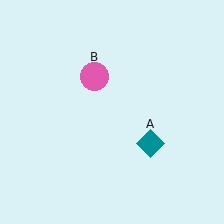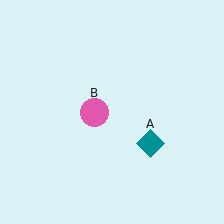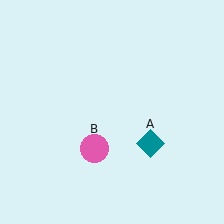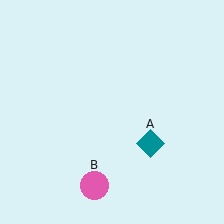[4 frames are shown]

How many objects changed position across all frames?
1 object changed position: pink circle (object B).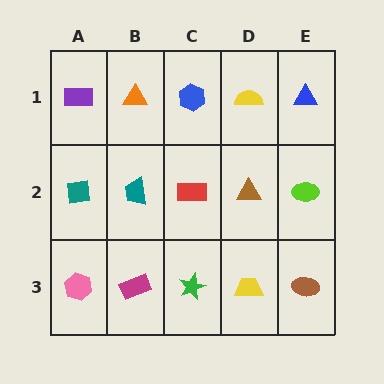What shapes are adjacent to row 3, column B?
A teal trapezoid (row 2, column B), a pink hexagon (row 3, column A), a green star (row 3, column C).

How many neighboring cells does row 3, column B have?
3.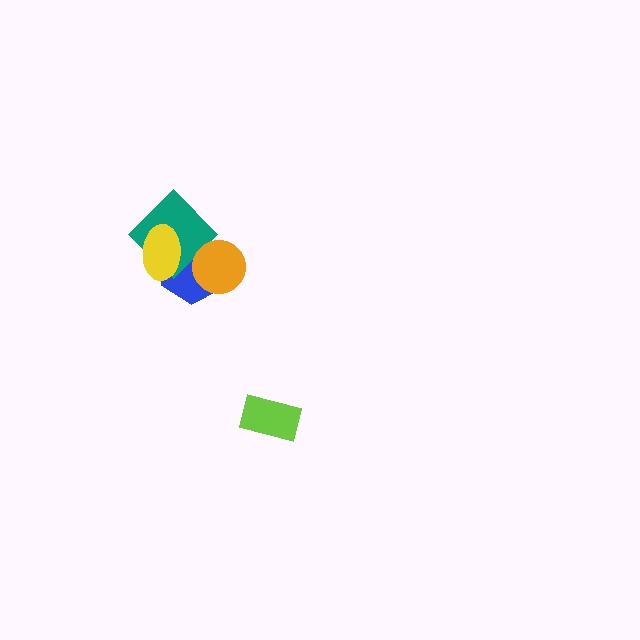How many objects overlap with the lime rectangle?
0 objects overlap with the lime rectangle.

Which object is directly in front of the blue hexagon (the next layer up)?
The teal diamond is directly in front of the blue hexagon.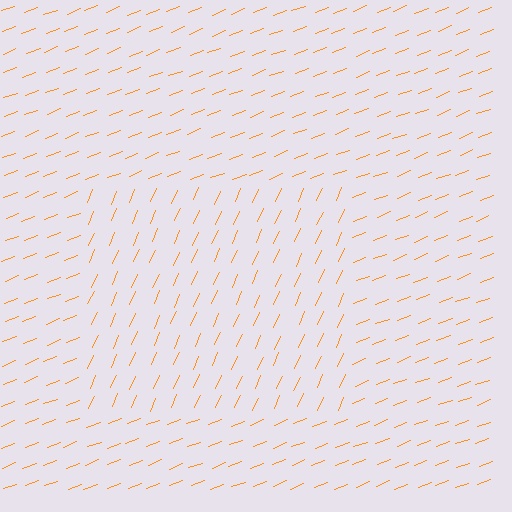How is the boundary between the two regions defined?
The boundary is defined purely by a change in line orientation (approximately 45 degrees difference). All lines are the same color and thickness.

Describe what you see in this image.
The image is filled with small orange line segments. A rectangle region in the image has lines oriented differently from the surrounding lines, creating a visible texture boundary.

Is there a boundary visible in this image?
Yes, there is a texture boundary formed by a change in line orientation.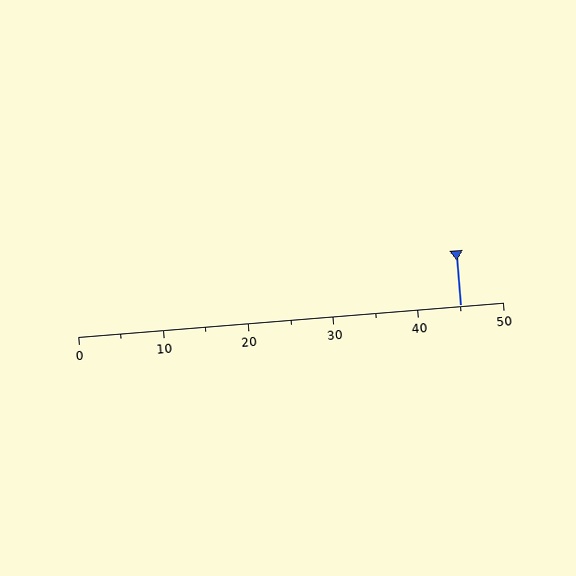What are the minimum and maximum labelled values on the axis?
The axis runs from 0 to 50.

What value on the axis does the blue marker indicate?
The marker indicates approximately 45.